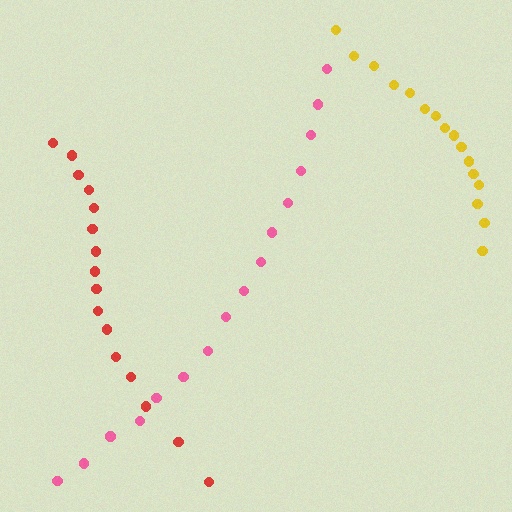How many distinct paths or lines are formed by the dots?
There are 3 distinct paths.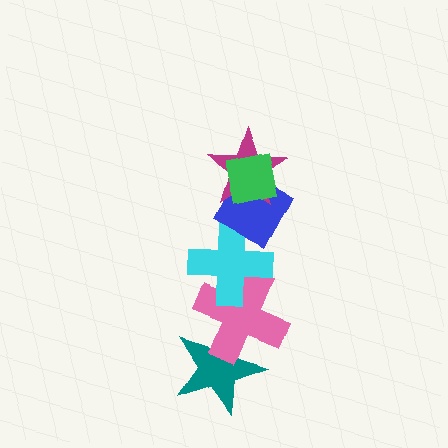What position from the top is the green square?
The green square is 1st from the top.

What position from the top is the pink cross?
The pink cross is 5th from the top.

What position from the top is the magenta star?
The magenta star is 2nd from the top.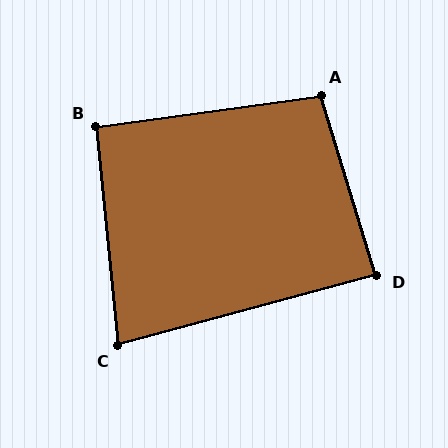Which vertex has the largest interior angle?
A, at approximately 99 degrees.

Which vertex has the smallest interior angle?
C, at approximately 81 degrees.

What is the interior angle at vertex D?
Approximately 88 degrees (approximately right).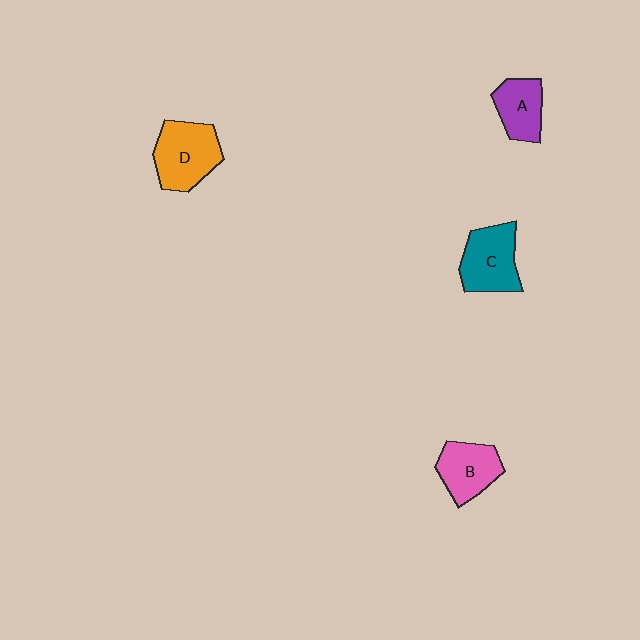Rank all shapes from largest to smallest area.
From largest to smallest: D (orange), C (teal), B (pink), A (purple).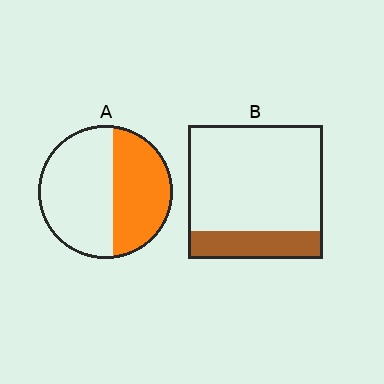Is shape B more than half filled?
No.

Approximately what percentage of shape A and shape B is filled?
A is approximately 45% and B is approximately 20%.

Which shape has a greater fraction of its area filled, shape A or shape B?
Shape A.